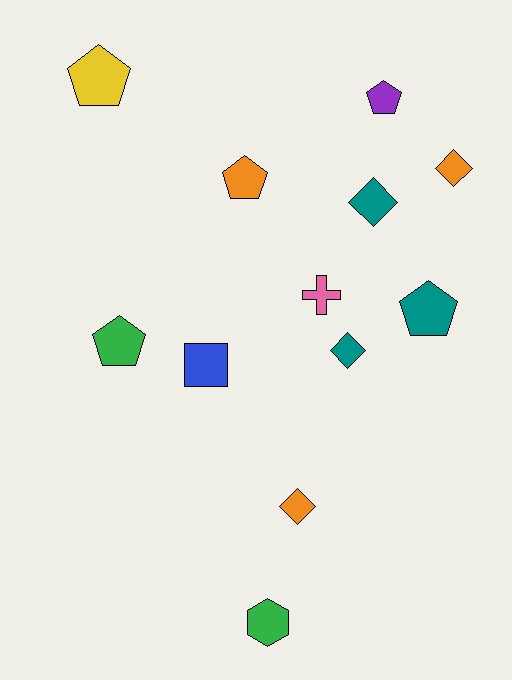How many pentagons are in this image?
There are 5 pentagons.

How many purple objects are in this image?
There is 1 purple object.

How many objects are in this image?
There are 12 objects.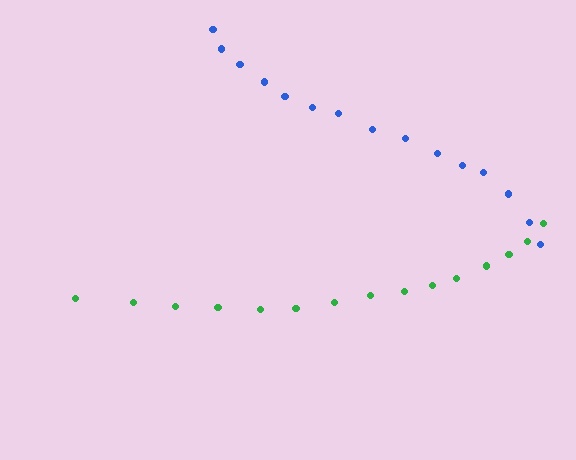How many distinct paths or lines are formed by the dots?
There are 2 distinct paths.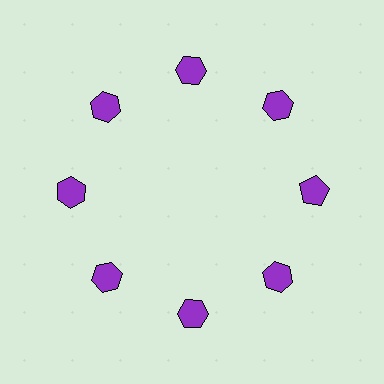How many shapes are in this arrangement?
There are 8 shapes arranged in a ring pattern.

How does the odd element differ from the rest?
It has a different shape: pentagon instead of hexagon.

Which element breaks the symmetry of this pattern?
The purple pentagon at roughly the 3 o'clock position breaks the symmetry. All other shapes are purple hexagons.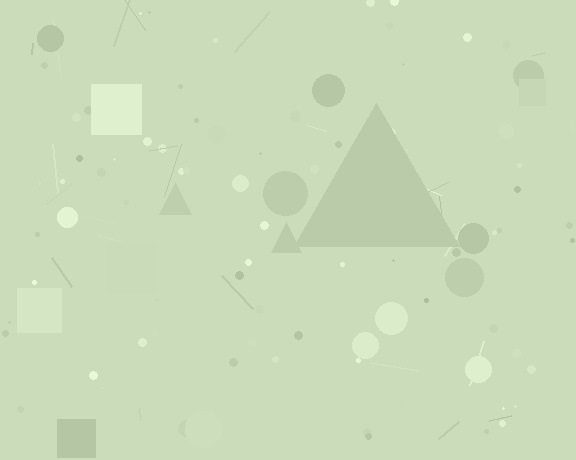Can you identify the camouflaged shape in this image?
The camouflaged shape is a triangle.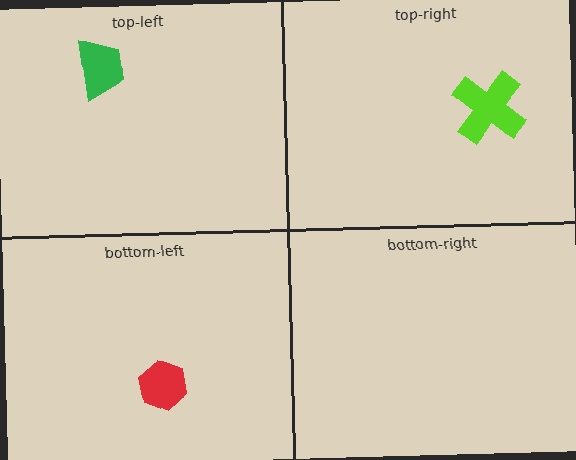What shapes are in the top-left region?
The green trapezoid.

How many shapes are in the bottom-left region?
1.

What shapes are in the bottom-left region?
The red hexagon.